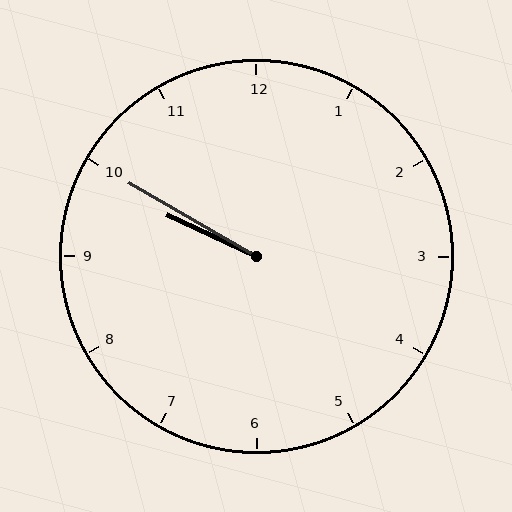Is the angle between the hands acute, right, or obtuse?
It is acute.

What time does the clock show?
9:50.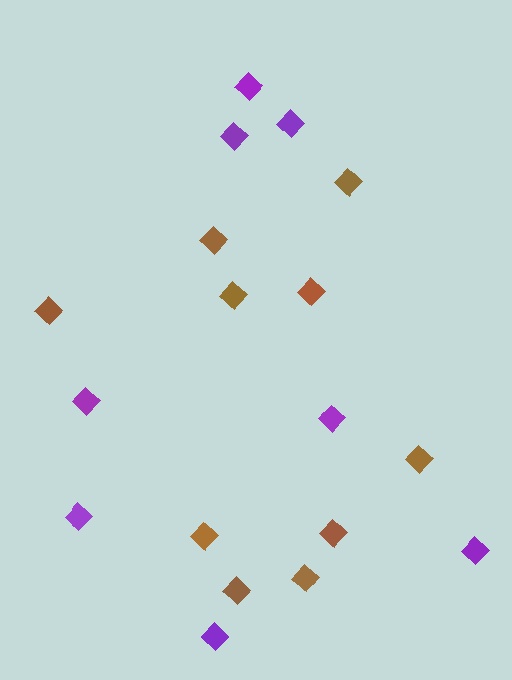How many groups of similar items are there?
There are 2 groups: one group of brown diamonds (10) and one group of purple diamonds (8).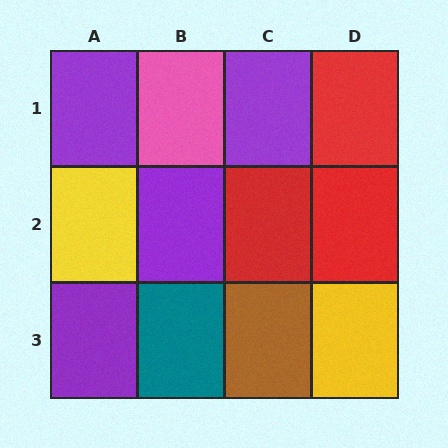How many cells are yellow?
2 cells are yellow.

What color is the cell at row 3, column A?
Purple.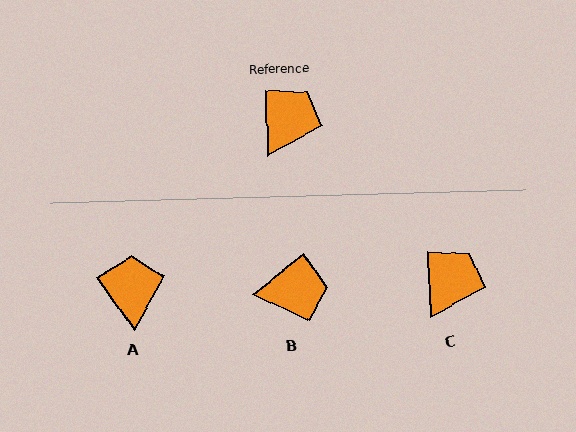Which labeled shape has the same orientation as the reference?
C.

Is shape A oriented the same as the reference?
No, it is off by about 33 degrees.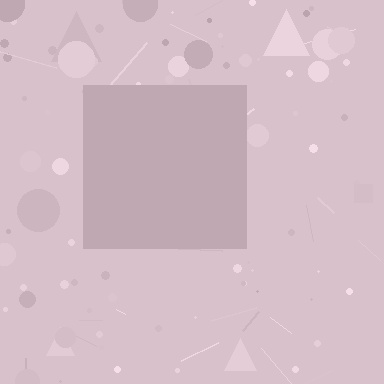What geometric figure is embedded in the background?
A square is embedded in the background.